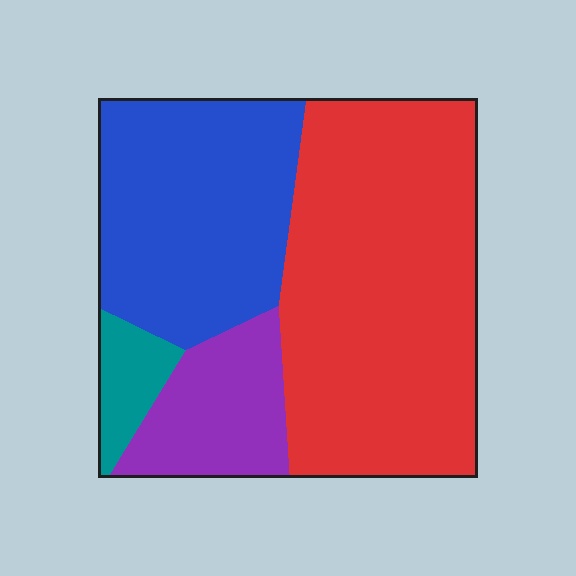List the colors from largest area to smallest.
From largest to smallest: red, blue, purple, teal.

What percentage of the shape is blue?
Blue covers 31% of the shape.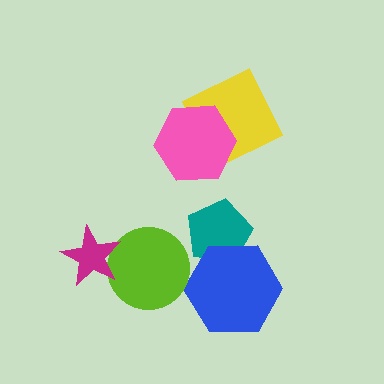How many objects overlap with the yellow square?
1 object overlaps with the yellow square.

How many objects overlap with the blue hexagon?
1 object overlaps with the blue hexagon.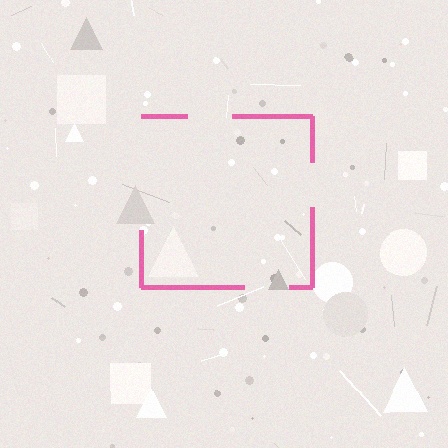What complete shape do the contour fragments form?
The contour fragments form a square.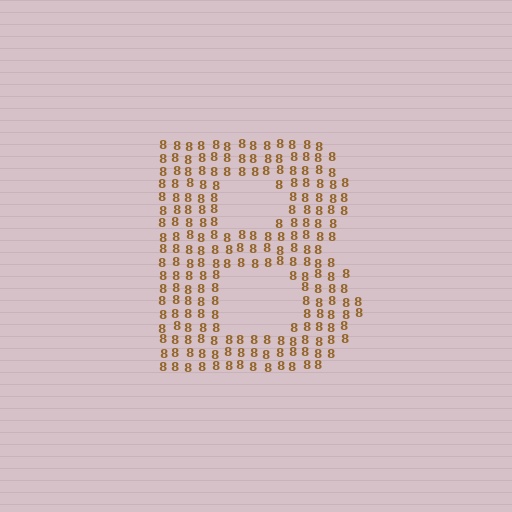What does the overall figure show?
The overall figure shows the letter B.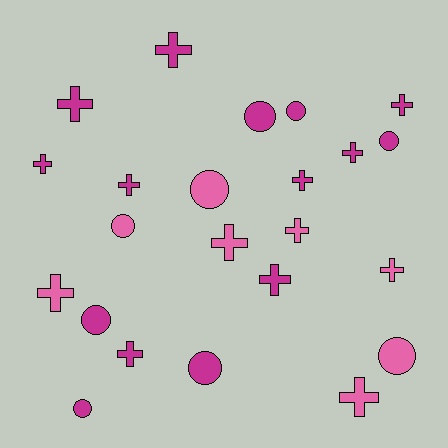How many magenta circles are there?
There are 6 magenta circles.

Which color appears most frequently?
Magenta, with 15 objects.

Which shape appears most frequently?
Cross, with 14 objects.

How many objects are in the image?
There are 23 objects.